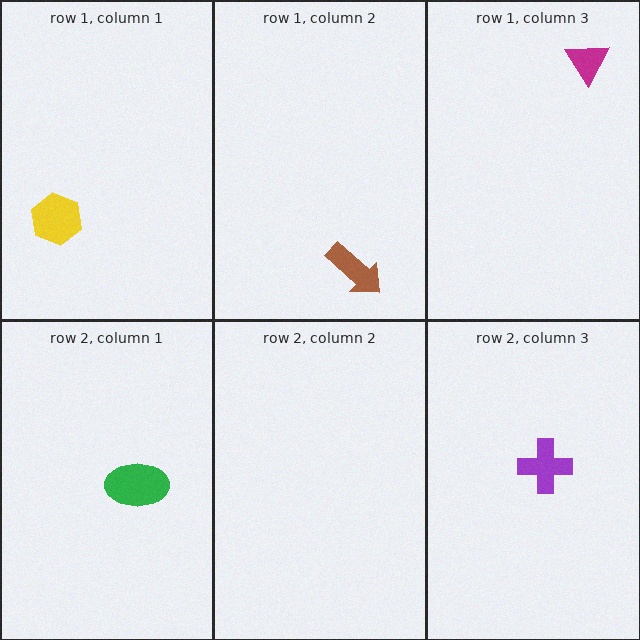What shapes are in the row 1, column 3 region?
The magenta triangle.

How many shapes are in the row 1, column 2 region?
1.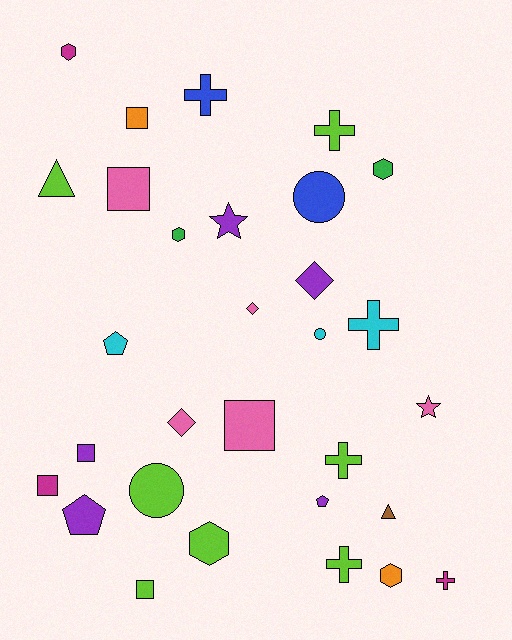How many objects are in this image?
There are 30 objects.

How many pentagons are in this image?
There are 3 pentagons.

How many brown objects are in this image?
There is 1 brown object.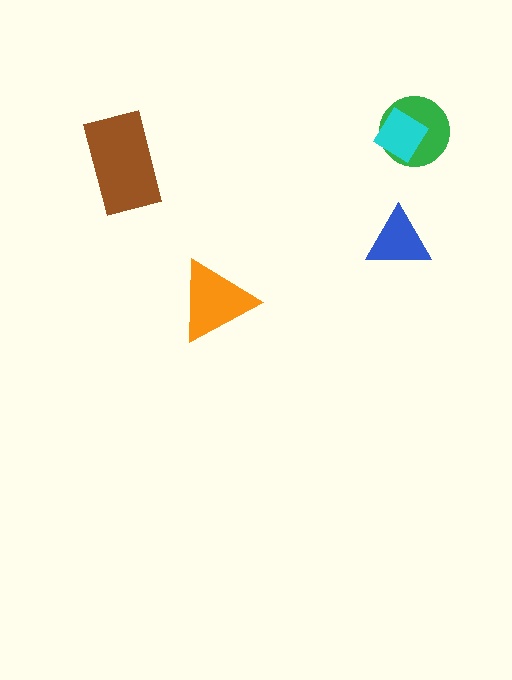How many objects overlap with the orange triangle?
0 objects overlap with the orange triangle.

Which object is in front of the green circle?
The cyan diamond is in front of the green circle.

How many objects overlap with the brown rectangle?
0 objects overlap with the brown rectangle.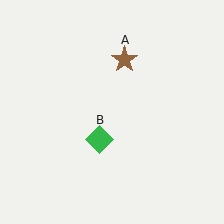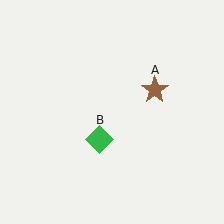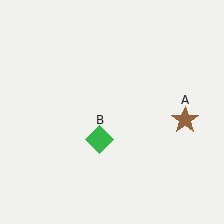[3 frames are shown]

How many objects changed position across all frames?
1 object changed position: brown star (object A).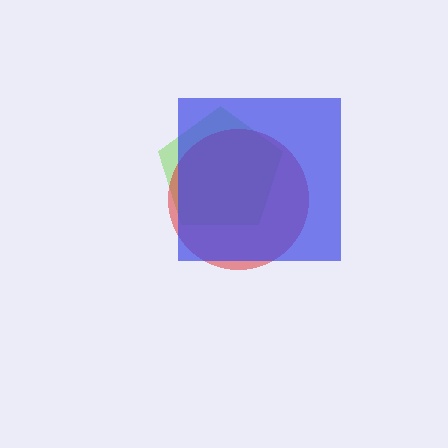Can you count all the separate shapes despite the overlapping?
Yes, there are 3 separate shapes.